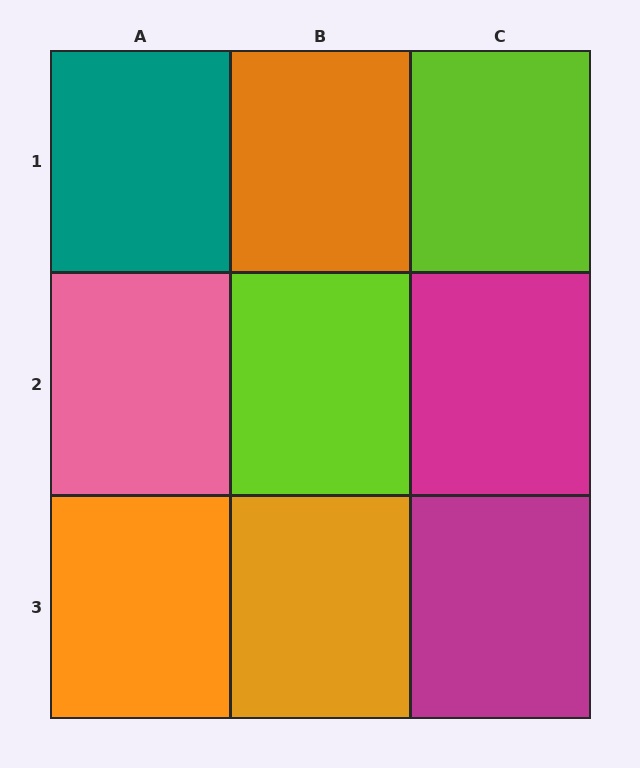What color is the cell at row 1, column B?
Orange.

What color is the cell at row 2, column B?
Lime.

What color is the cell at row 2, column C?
Magenta.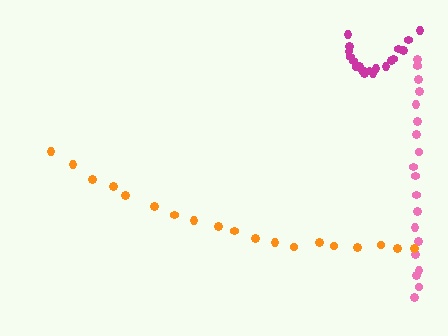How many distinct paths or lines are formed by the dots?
There are 3 distinct paths.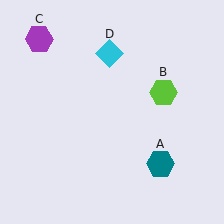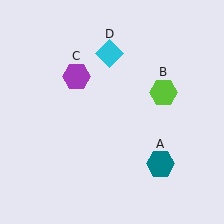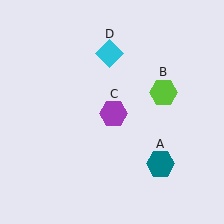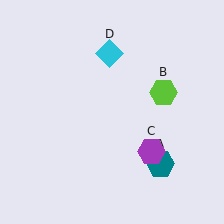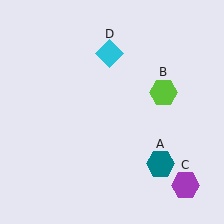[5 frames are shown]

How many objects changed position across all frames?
1 object changed position: purple hexagon (object C).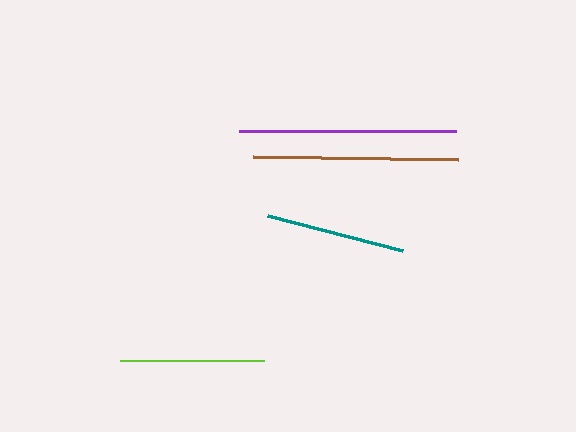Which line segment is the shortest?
The teal line is the shortest at approximately 140 pixels.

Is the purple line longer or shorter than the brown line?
The purple line is longer than the brown line.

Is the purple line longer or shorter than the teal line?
The purple line is longer than the teal line.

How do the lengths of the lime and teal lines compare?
The lime and teal lines are approximately the same length.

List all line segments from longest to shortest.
From longest to shortest: purple, brown, lime, teal.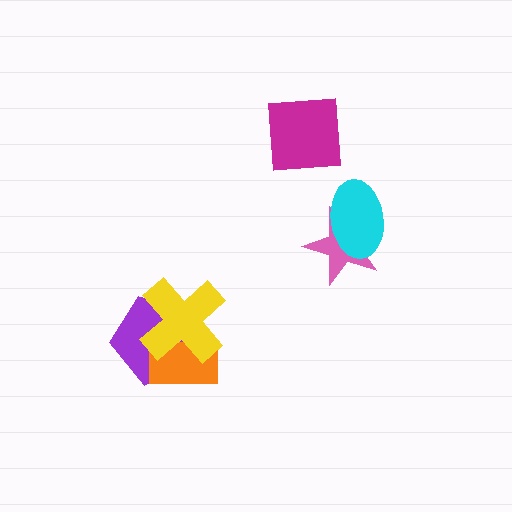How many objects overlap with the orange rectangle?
2 objects overlap with the orange rectangle.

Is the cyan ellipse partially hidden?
No, no other shape covers it.